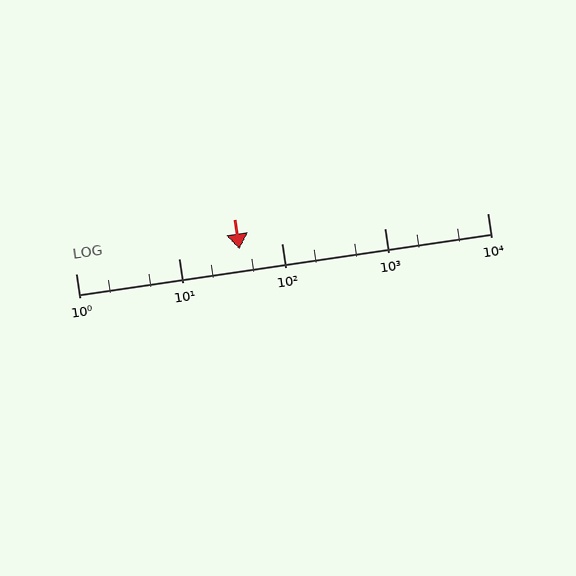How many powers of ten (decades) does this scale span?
The scale spans 4 decades, from 1 to 10000.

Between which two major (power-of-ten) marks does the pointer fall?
The pointer is between 10 and 100.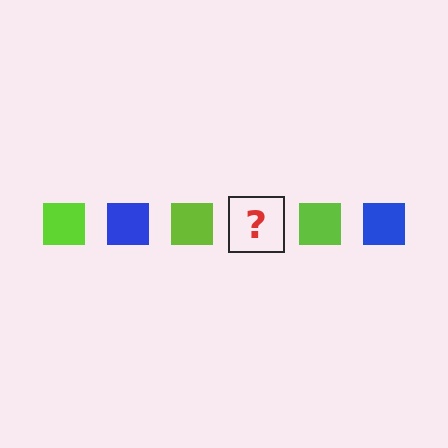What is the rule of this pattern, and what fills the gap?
The rule is that the pattern cycles through lime, blue squares. The gap should be filled with a blue square.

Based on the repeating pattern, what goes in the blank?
The blank should be a blue square.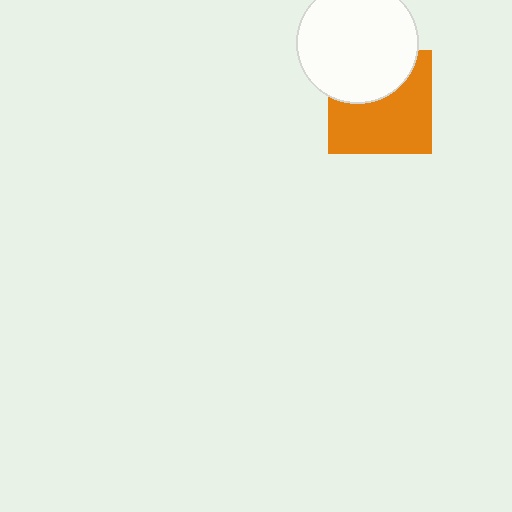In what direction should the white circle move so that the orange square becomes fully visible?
The white circle should move up. That is the shortest direction to clear the overlap and leave the orange square fully visible.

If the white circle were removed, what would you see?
You would see the complete orange square.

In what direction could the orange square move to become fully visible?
The orange square could move down. That would shift it out from behind the white circle entirely.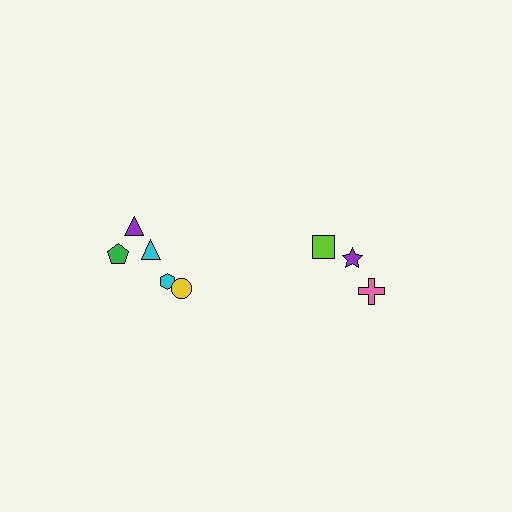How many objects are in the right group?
There are 3 objects.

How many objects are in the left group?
There are 5 objects.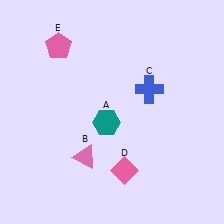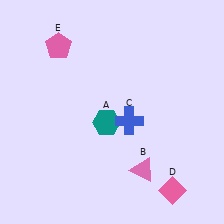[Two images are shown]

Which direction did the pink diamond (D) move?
The pink diamond (D) moved right.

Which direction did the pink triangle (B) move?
The pink triangle (B) moved right.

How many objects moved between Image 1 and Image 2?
3 objects moved between the two images.